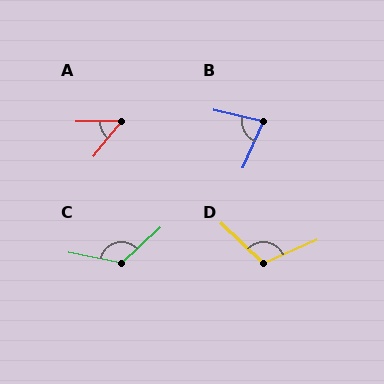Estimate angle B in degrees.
Approximately 80 degrees.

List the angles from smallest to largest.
A (51°), B (80°), D (113°), C (126°).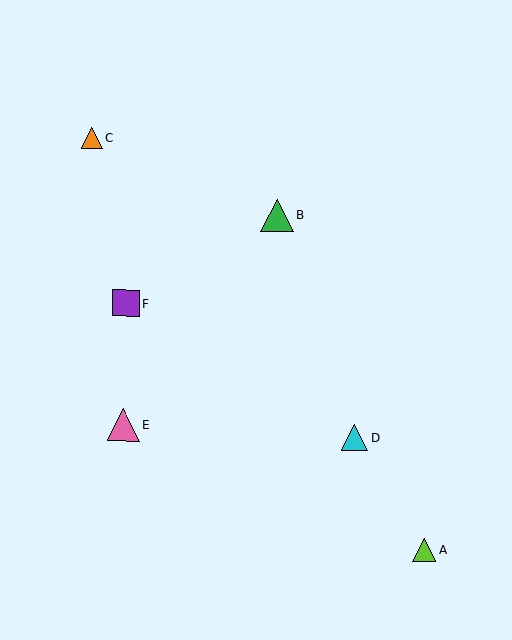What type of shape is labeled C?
Shape C is an orange triangle.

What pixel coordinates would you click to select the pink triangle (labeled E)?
Click at (123, 425) to select the pink triangle E.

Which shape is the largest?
The green triangle (labeled B) is the largest.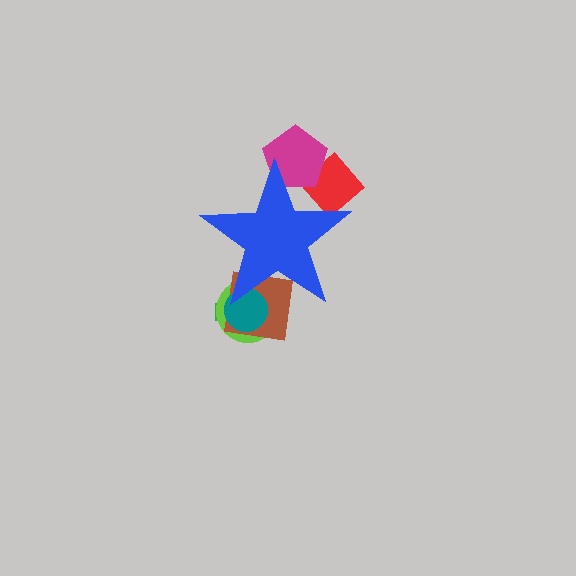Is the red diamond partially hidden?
Yes, the red diamond is partially hidden behind the blue star.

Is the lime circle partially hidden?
Yes, the lime circle is partially hidden behind the blue star.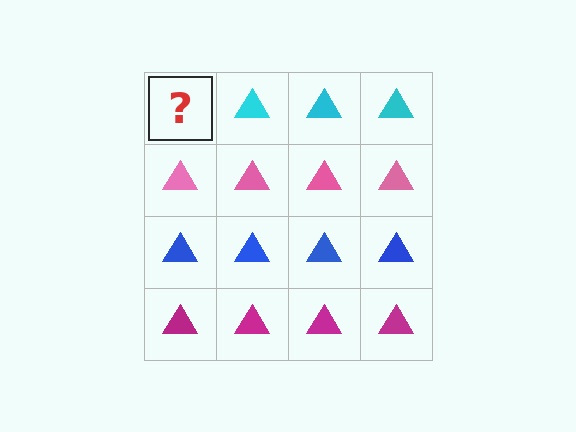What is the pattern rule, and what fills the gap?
The rule is that each row has a consistent color. The gap should be filled with a cyan triangle.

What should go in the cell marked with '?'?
The missing cell should contain a cyan triangle.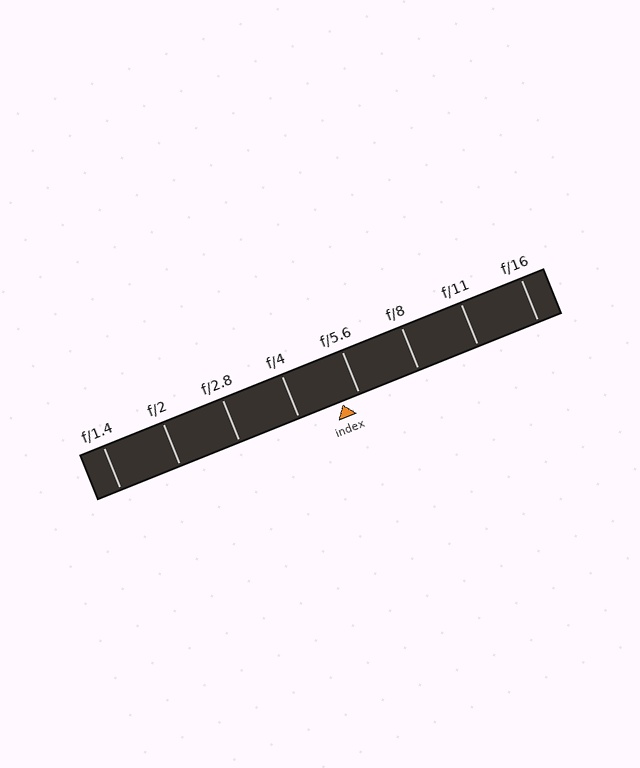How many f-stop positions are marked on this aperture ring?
There are 8 f-stop positions marked.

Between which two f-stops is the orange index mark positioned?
The index mark is between f/4 and f/5.6.